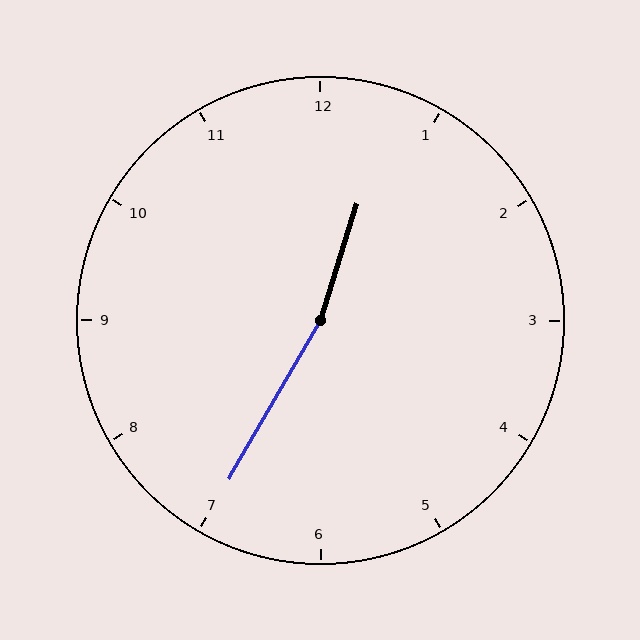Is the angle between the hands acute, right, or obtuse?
It is obtuse.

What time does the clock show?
12:35.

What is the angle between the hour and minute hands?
Approximately 168 degrees.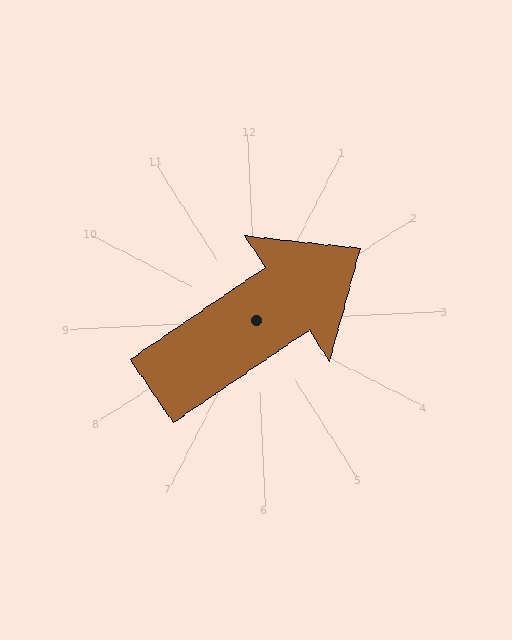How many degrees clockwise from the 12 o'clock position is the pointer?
Approximately 58 degrees.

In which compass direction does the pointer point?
Northeast.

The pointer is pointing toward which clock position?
Roughly 2 o'clock.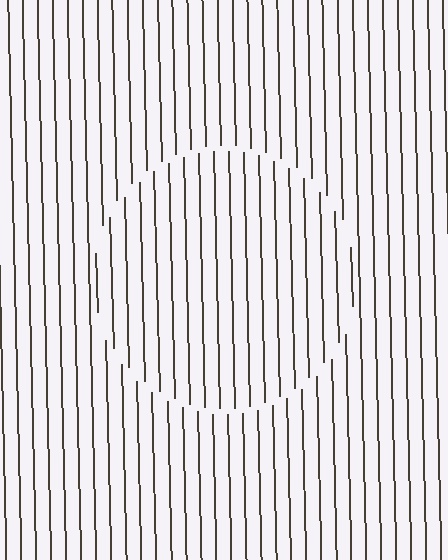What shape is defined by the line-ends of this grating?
An illusory circle. The interior of the shape contains the same grating, shifted by half a period — the contour is defined by the phase discontinuity where line-ends from the inner and outer gratings abut.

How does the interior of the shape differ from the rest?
The interior of the shape contains the same grating, shifted by half a period — the contour is defined by the phase discontinuity where line-ends from the inner and outer gratings abut.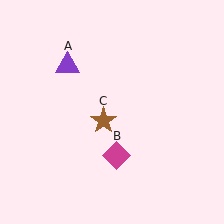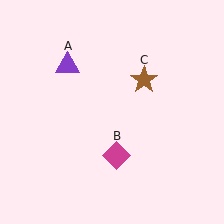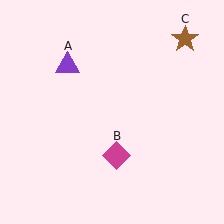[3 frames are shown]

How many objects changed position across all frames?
1 object changed position: brown star (object C).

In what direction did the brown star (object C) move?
The brown star (object C) moved up and to the right.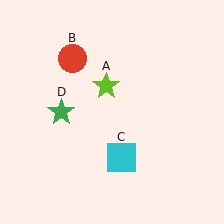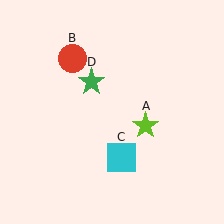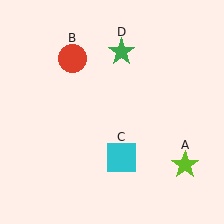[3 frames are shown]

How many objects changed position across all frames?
2 objects changed position: lime star (object A), green star (object D).